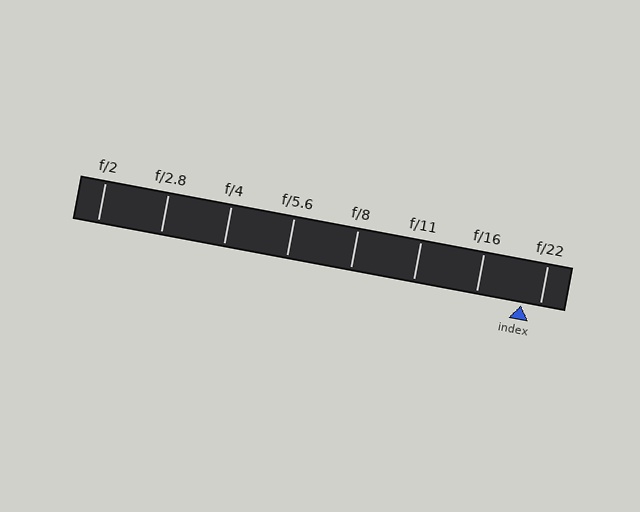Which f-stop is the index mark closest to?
The index mark is closest to f/22.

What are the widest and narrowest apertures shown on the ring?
The widest aperture shown is f/2 and the narrowest is f/22.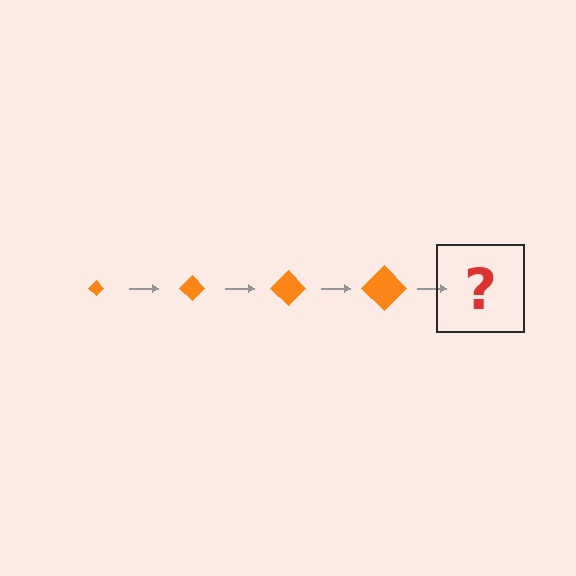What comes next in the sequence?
The next element should be an orange diamond, larger than the previous one.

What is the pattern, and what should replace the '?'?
The pattern is that the diamond gets progressively larger each step. The '?' should be an orange diamond, larger than the previous one.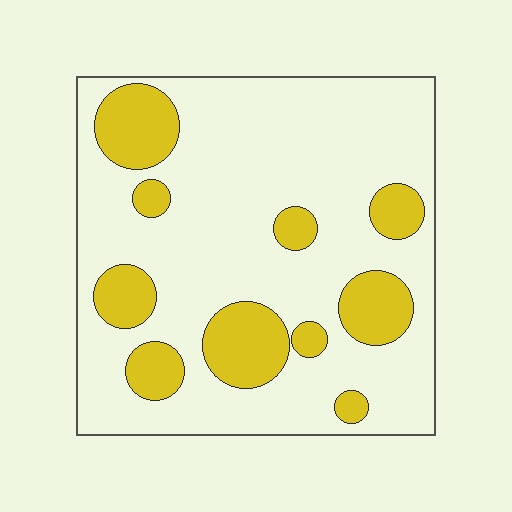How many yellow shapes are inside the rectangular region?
10.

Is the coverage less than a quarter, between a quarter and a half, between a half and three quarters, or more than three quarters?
Less than a quarter.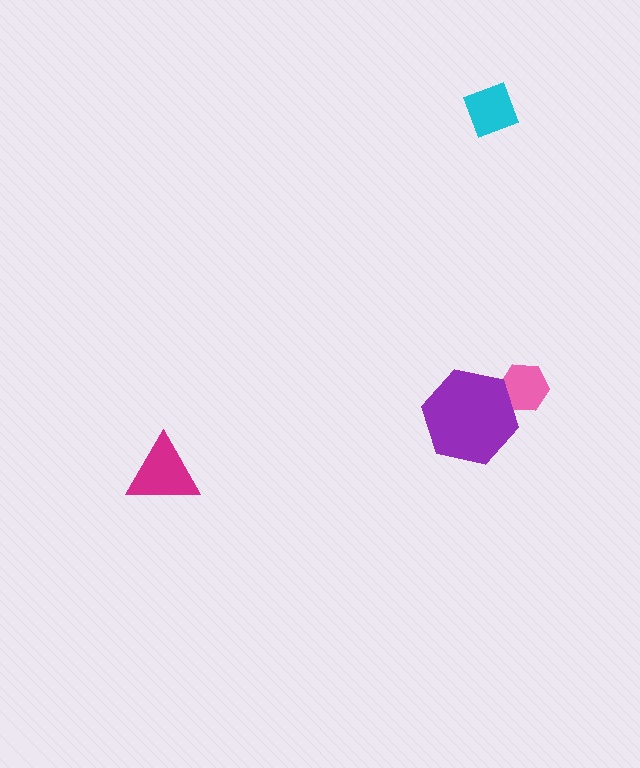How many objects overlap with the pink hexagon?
1 object overlaps with the pink hexagon.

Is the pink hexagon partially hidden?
Yes, it is partially covered by another shape.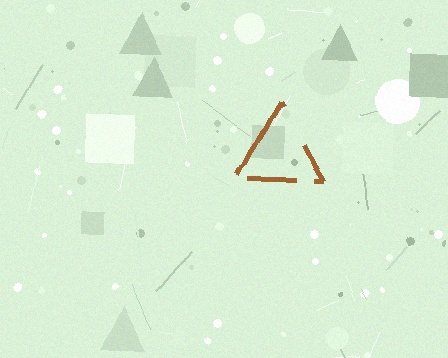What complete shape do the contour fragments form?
The contour fragments form a triangle.